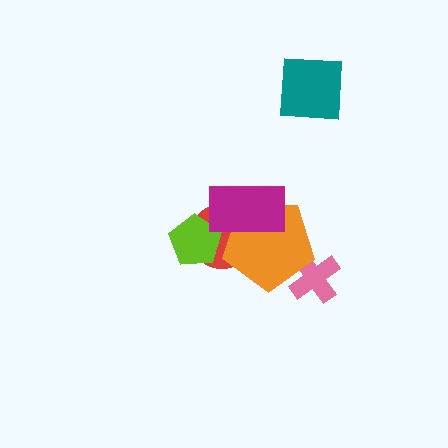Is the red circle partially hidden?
Yes, it is partially covered by another shape.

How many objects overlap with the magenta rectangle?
2 objects overlap with the magenta rectangle.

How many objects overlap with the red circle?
3 objects overlap with the red circle.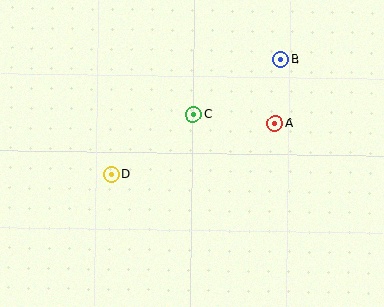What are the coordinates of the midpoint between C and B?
The midpoint between C and B is at (237, 87).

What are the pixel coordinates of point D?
Point D is at (111, 174).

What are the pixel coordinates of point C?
Point C is at (193, 114).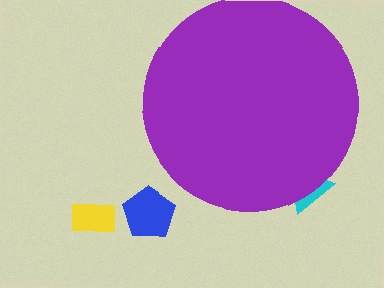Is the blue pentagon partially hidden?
No, the blue pentagon is fully visible.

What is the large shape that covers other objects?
A purple circle.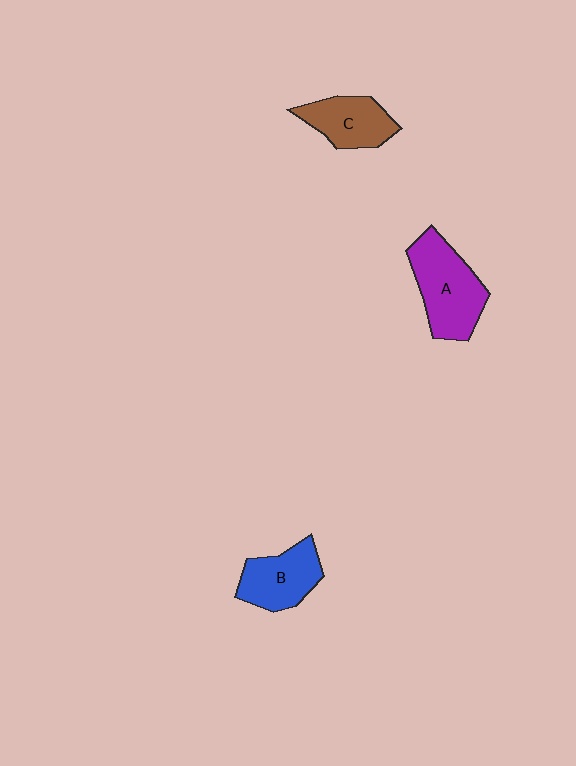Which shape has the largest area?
Shape A (purple).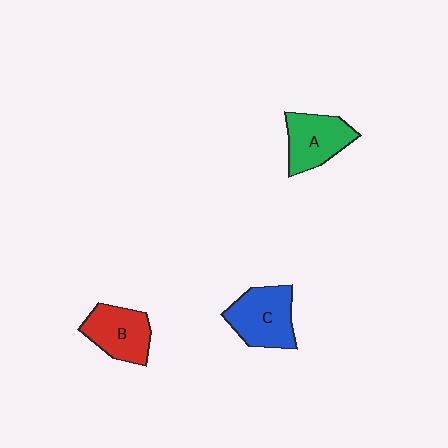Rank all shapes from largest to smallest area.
From largest to smallest: C (blue), A (green), B (red).